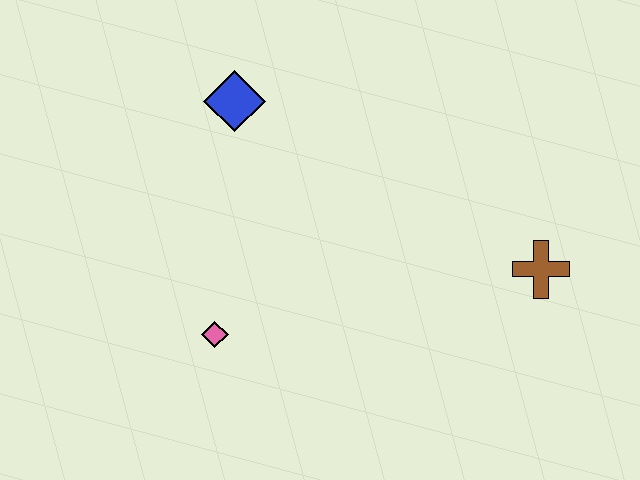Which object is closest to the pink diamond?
The blue diamond is closest to the pink diamond.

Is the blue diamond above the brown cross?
Yes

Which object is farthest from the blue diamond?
The brown cross is farthest from the blue diamond.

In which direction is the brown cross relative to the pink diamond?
The brown cross is to the right of the pink diamond.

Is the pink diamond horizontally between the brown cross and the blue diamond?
No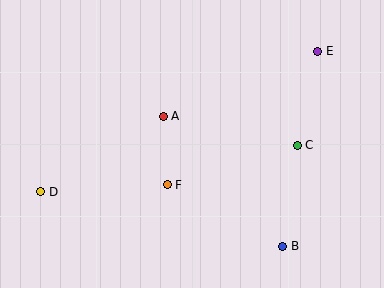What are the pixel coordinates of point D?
Point D is at (41, 192).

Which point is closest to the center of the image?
Point A at (163, 116) is closest to the center.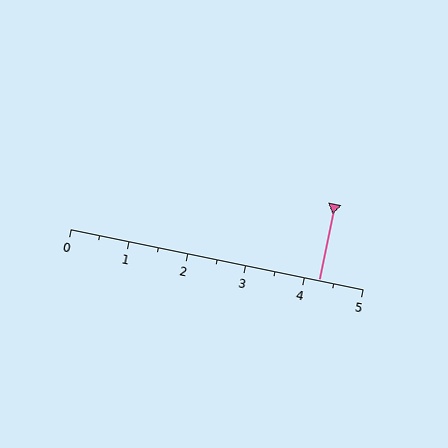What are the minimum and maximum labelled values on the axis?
The axis runs from 0 to 5.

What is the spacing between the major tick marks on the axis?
The major ticks are spaced 1 apart.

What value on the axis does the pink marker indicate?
The marker indicates approximately 4.2.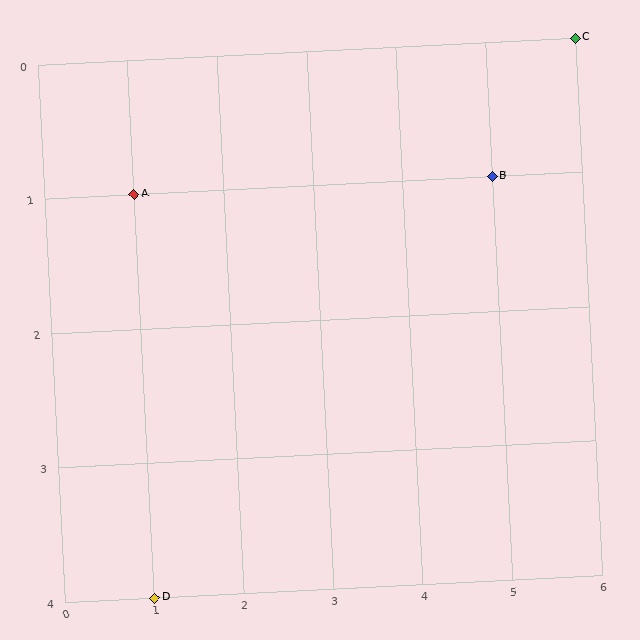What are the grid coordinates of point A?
Point A is at grid coordinates (1, 1).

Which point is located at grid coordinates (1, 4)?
Point D is at (1, 4).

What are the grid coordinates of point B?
Point B is at grid coordinates (5, 1).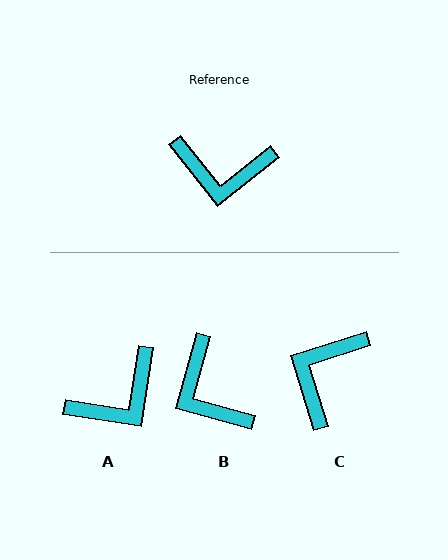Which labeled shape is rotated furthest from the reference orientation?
C, about 111 degrees away.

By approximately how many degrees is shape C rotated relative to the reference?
Approximately 111 degrees clockwise.